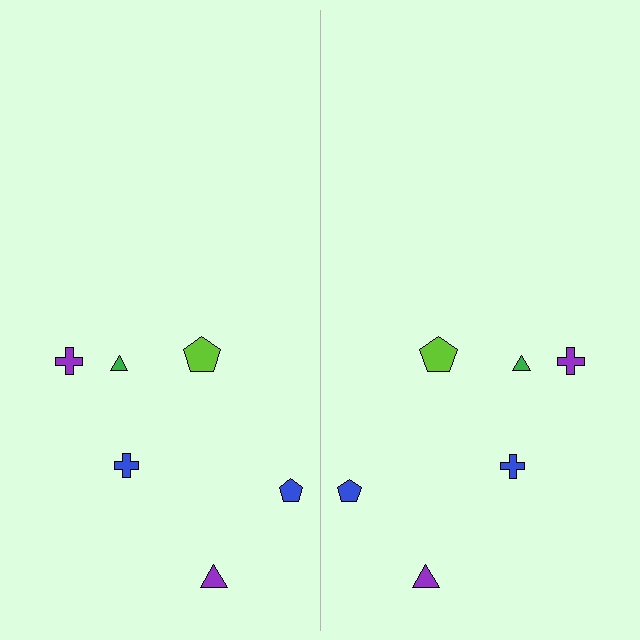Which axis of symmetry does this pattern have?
The pattern has a vertical axis of symmetry running through the center of the image.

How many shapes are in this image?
There are 12 shapes in this image.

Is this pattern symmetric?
Yes, this pattern has bilateral (reflection) symmetry.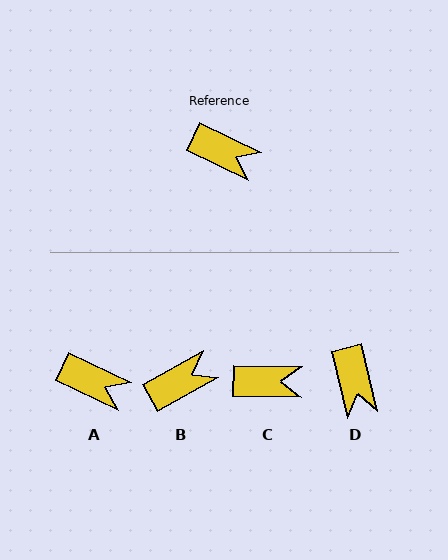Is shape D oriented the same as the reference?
No, it is off by about 51 degrees.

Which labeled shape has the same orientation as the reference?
A.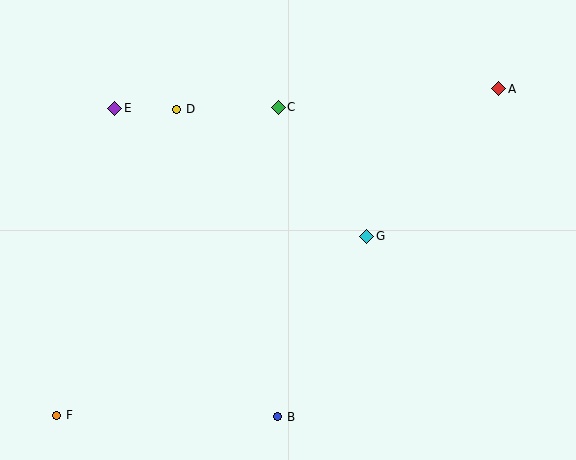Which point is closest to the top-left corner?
Point E is closest to the top-left corner.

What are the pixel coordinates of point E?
Point E is at (115, 108).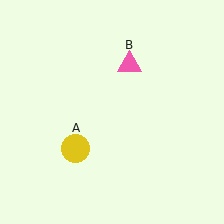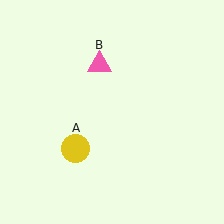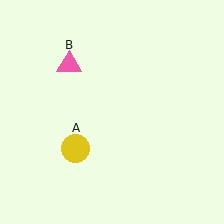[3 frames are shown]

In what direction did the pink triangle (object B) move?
The pink triangle (object B) moved left.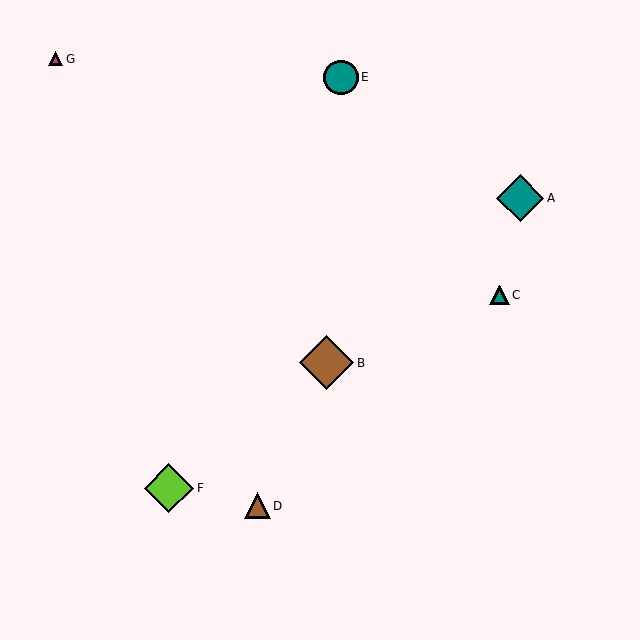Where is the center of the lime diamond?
The center of the lime diamond is at (169, 488).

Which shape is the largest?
The brown diamond (labeled B) is the largest.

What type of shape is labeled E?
Shape E is a teal circle.